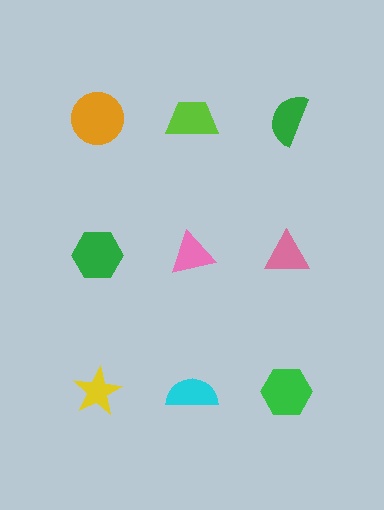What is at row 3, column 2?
A cyan semicircle.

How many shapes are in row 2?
3 shapes.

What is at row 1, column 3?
A green semicircle.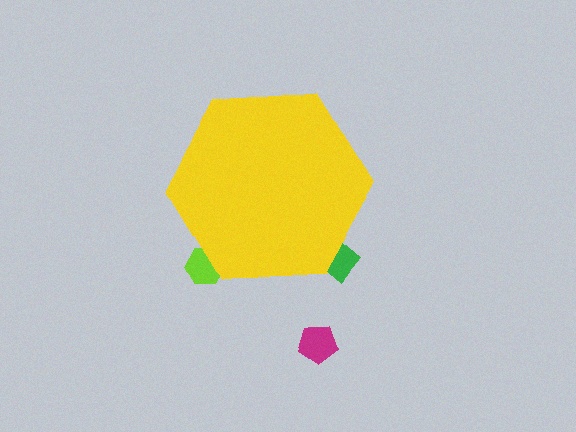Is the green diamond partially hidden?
Yes, the green diamond is partially hidden behind the yellow hexagon.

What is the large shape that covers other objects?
A yellow hexagon.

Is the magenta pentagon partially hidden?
No, the magenta pentagon is fully visible.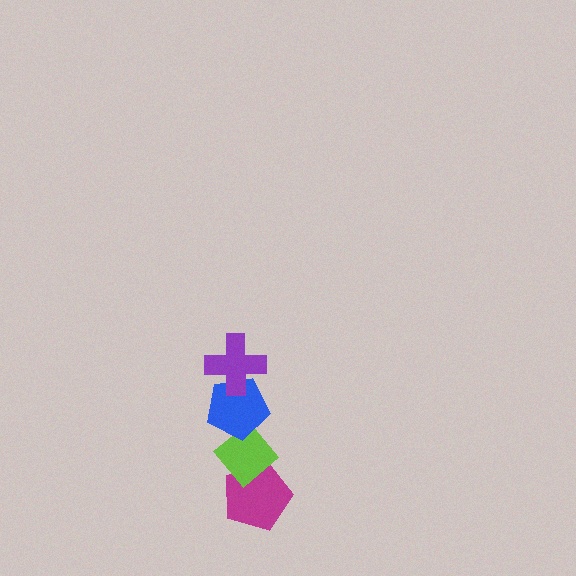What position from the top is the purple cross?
The purple cross is 1st from the top.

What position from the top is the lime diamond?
The lime diamond is 3rd from the top.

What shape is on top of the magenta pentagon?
The lime diamond is on top of the magenta pentagon.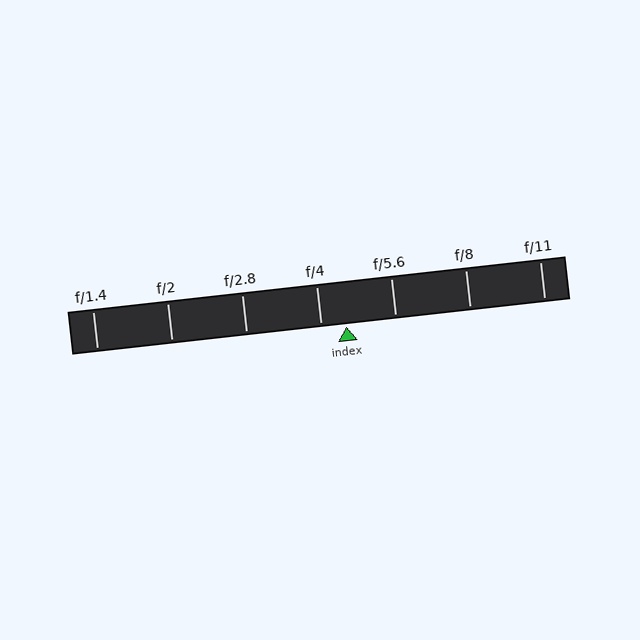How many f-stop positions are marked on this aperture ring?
There are 7 f-stop positions marked.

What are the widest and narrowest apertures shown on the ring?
The widest aperture shown is f/1.4 and the narrowest is f/11.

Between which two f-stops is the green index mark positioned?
The index mark is between f/4 and f/5.6.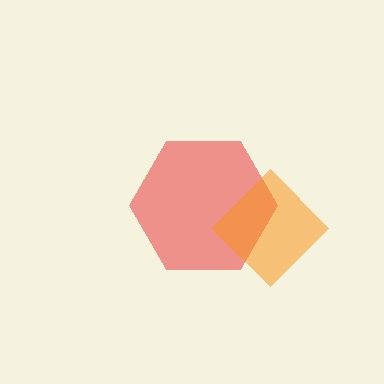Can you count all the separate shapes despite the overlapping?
Yes, there are 2 separate shapes.